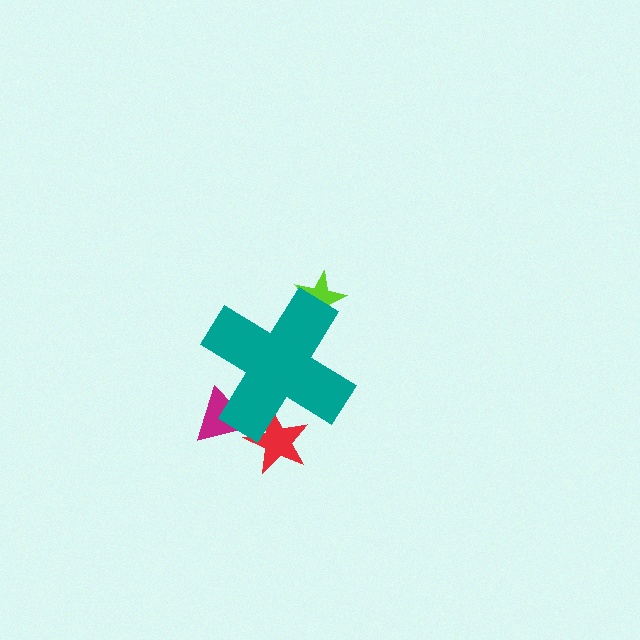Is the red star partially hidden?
Yes, the red star is partially hidden behind the teal cross.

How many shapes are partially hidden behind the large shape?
3 shapes are partially hidden.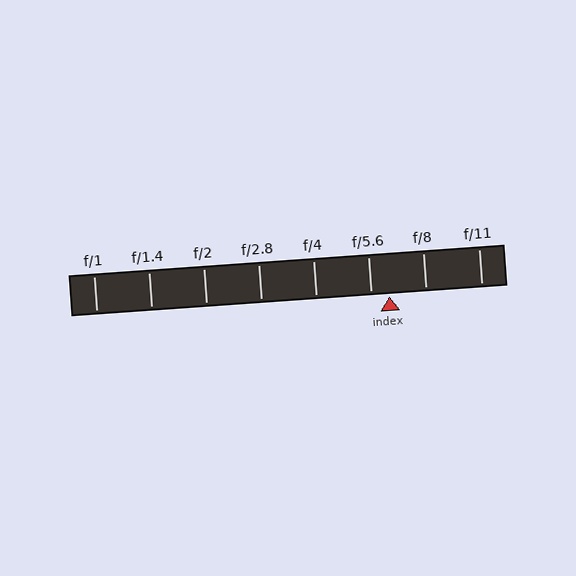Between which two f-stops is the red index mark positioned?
The index mark is between f/5.6 and f/8.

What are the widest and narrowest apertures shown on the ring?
The widest aperture shown is f/1 and the narrowest is f/11.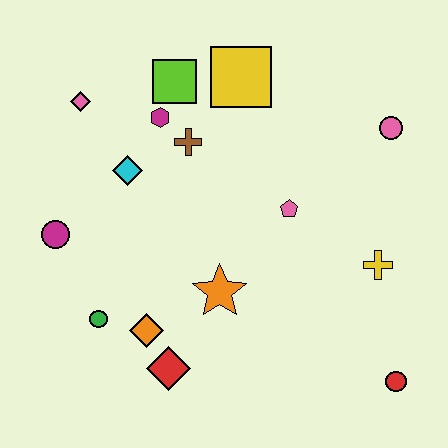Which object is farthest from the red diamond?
The pink circle is farthest from the red diamond.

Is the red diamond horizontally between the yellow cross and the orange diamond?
Yes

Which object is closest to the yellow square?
The lime square is closest to the yellow square.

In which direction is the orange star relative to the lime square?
The orange star is below the lime square.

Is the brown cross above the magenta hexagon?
No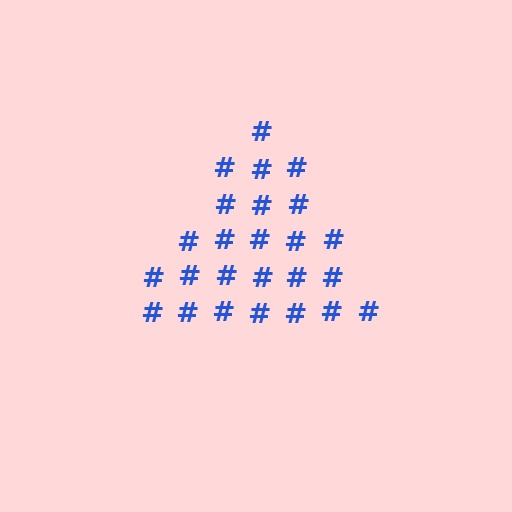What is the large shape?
The large shape is a triangle.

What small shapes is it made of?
It is made of small hash symbols.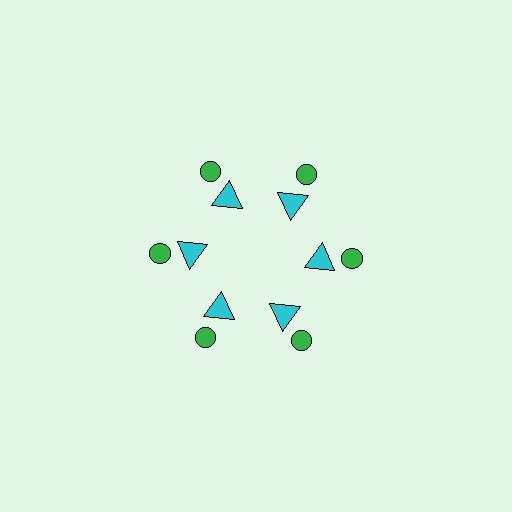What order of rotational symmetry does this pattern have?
This pattern has 6-fold rotational symmetry.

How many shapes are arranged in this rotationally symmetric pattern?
There are 12 shapes, arranged in 6 groups of 2.